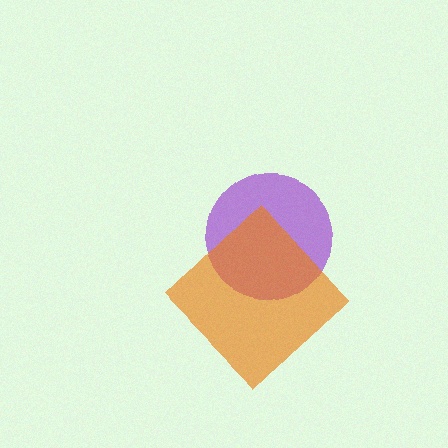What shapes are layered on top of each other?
The layered shapes are: a purple circle, an orange diamond.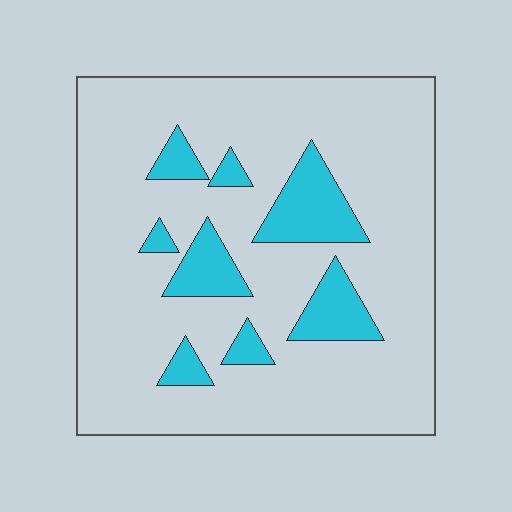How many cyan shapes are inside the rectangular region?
8.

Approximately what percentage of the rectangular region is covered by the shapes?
Approximately 15%.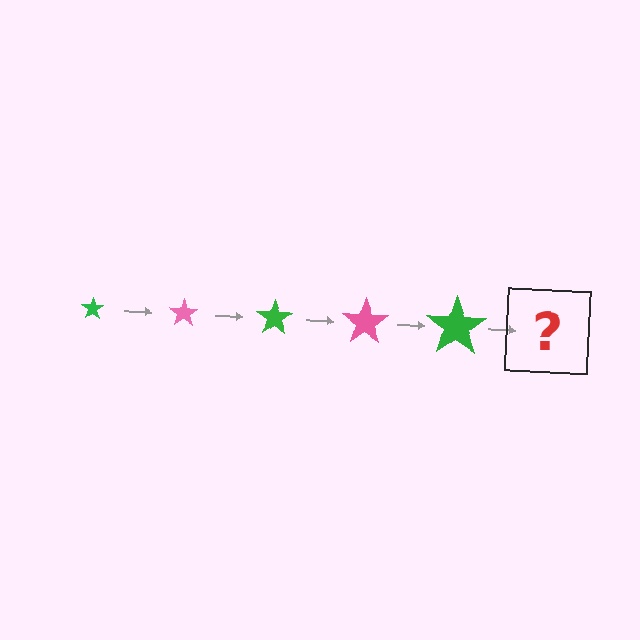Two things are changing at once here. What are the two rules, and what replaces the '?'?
The two rules are that the star grows larger each step and the color cycles through green and pink. The '?' should be a pink star, larger than the previous one.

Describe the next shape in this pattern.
It should be a pink star, larger than the previous one.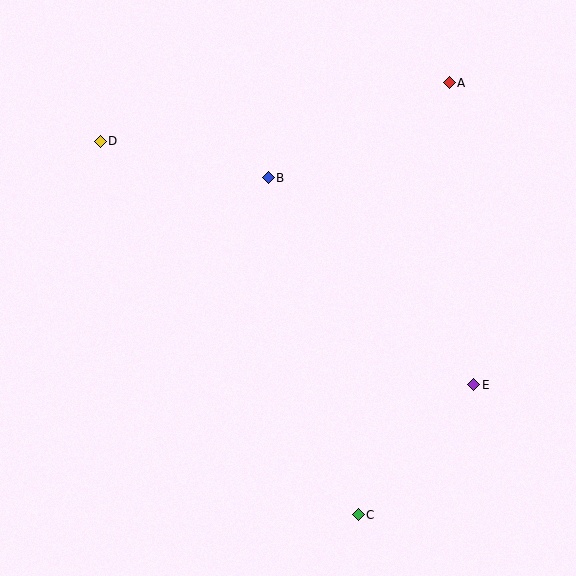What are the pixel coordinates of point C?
Point C is at (358, 515).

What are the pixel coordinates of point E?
Point E is at (474, 385).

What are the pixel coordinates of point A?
Point A is at (449, 83).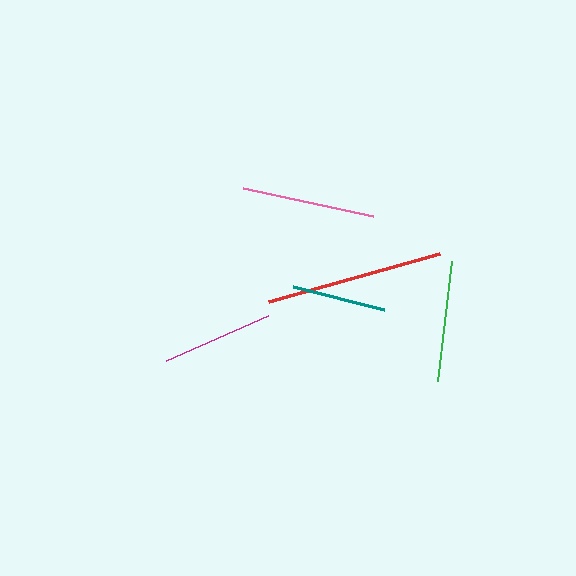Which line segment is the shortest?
The teal line is the shortest at approximately 94 pixels.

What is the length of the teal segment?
The teal segment is approximately 94 pixels long.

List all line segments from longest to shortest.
From longest to shortest: red, pink, green, magenta, teal.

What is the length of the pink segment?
The pink segment is approximately 133 pixels long.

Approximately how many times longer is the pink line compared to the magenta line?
The pink line is approximately 1.2 times the length of the magenta line.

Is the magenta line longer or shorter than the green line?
The green line is longer than the magenta line.